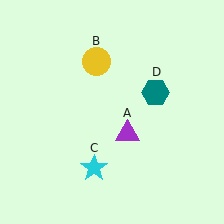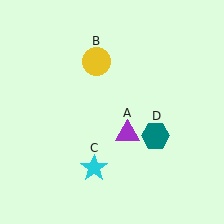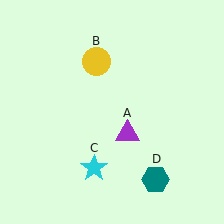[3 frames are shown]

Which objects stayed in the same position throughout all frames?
Purple triangle (object A) and yellow circle (object B) and cyan star (object C) remained stationary.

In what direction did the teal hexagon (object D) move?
The teal hexagon (object D) moved down.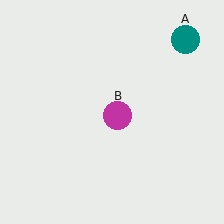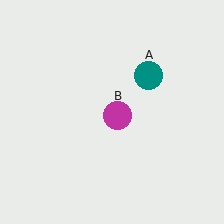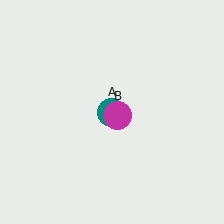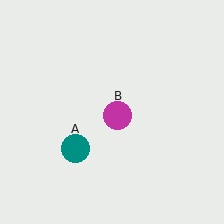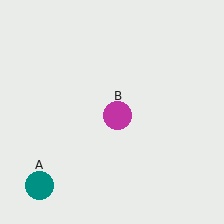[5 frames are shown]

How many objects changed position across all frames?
1 object changed position: teal circle (object A).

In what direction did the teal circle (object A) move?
The teal circle (object A) moved down and to the left.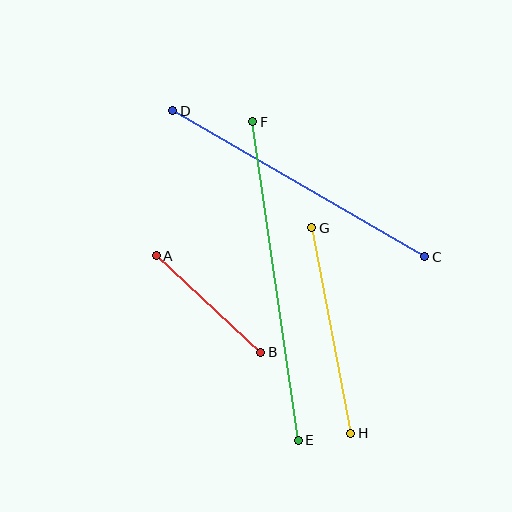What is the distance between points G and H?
The distance is approximately 209 pixels.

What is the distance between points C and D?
The distance is approximately 291 pixels.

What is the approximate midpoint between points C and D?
The midpoint is at approximately (299, 184) pixels.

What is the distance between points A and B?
The distance is approximately 142 pixels.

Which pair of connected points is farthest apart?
Points E and F are farthest apart.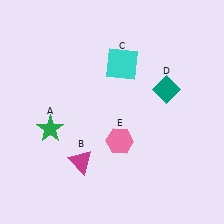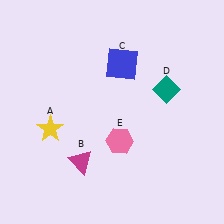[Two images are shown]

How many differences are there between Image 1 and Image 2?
There are 2 differences between the two images.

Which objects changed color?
A changed from green to yellow. C changed from cyan to blue.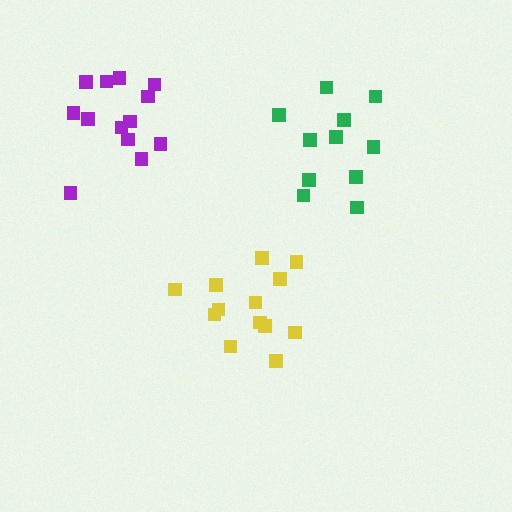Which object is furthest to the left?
The purple cluster is leftmost.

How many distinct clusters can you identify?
There are 3 distinct clusters.